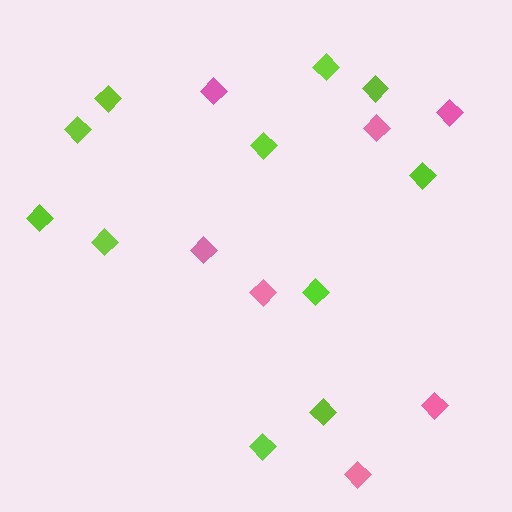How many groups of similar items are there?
There are 2 groups: one group of pink diamonds (7) and one group of lime diamonds (11).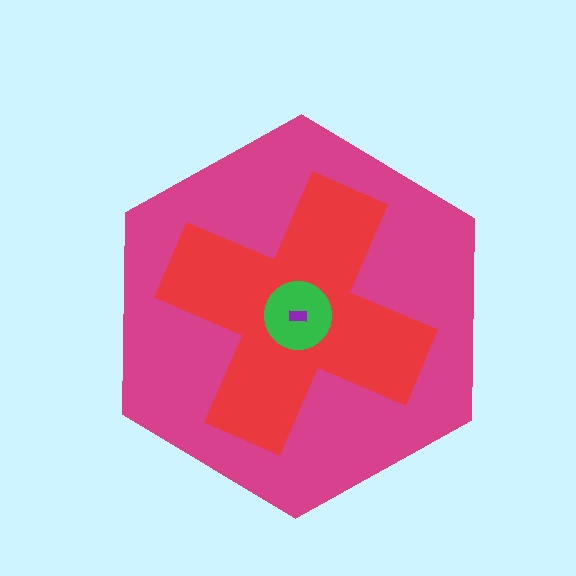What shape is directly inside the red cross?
The green circle.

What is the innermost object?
The purple rectangle.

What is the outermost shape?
The magenta hexagon.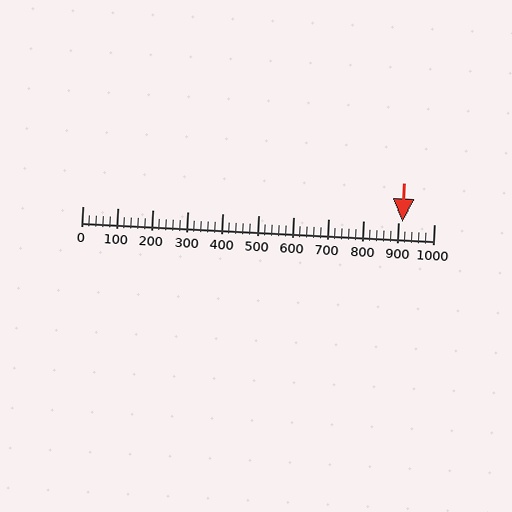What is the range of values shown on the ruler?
The ruler shows values from 0 to 1000.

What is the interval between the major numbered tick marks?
The major tick marks are spaced 100 units apart.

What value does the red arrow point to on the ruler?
The red arrow points to approximately 911.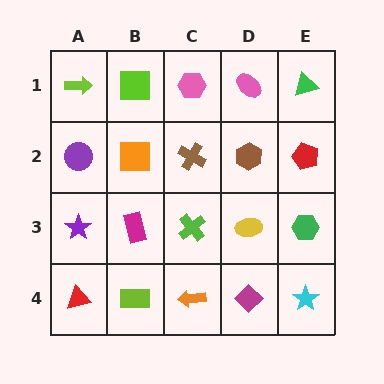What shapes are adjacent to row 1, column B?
An orange square (row 2, column B), a lime arrow (row 1, column A), a pink hexagon (row 1, column C).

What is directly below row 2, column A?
A purple star.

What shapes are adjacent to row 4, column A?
A purple star (row 3, column A), a lime rectangle (row 4, column B).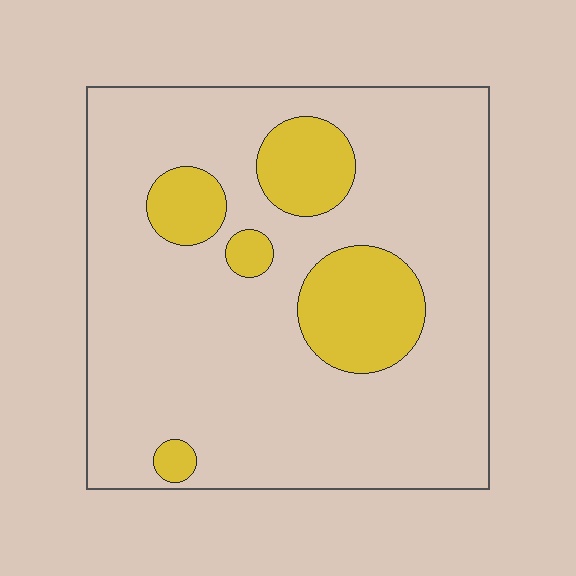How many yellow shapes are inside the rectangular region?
5.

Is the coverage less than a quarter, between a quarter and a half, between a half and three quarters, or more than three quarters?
Less than a quarter.